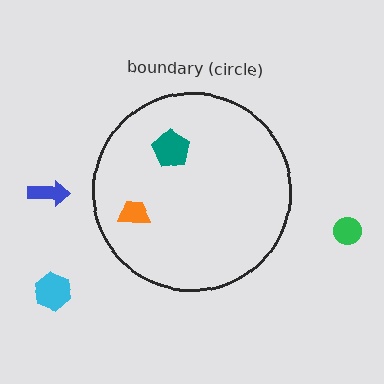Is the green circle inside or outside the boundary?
Outside.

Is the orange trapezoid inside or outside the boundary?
Inside.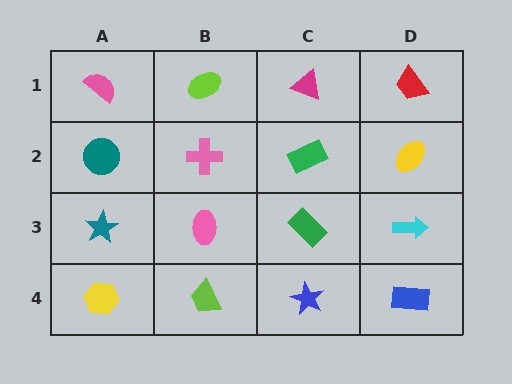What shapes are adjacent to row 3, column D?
A yellow ellipse (row 2, column D), a blue rectangle (row 4, column D), a green rectangle (row 3, column C).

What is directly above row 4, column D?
A cyan arrow.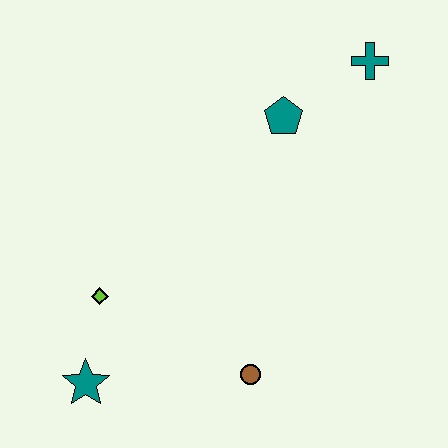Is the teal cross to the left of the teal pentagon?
No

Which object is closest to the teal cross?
The teal pentagon is closest to the teal cross.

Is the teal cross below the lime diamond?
No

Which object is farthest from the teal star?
The teal cross is farthest from the teal star.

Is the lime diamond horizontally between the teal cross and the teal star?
Yes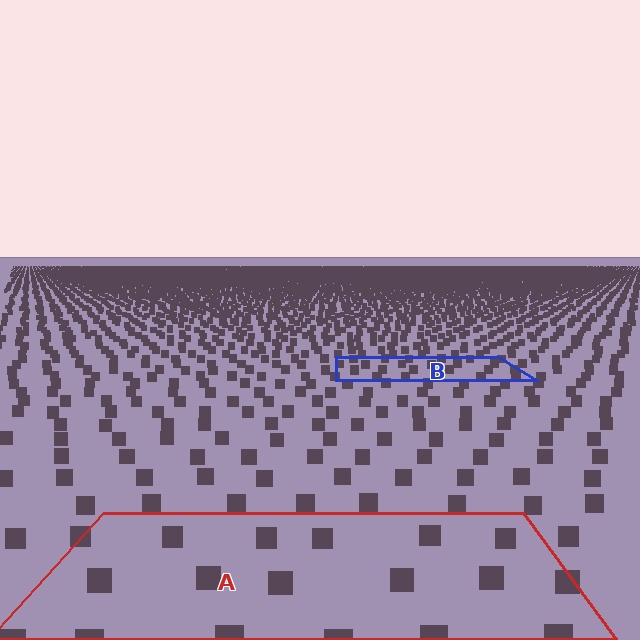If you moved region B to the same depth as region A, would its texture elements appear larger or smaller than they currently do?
They would appear larger. At a closer depth, the same texture elements are projected at a bigger on-screen size.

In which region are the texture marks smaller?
The texture marks are smaller in region B, because it is farther away.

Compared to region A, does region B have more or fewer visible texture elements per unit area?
Region B has more texture elements per unit area — they are packed more densely because it is farther away.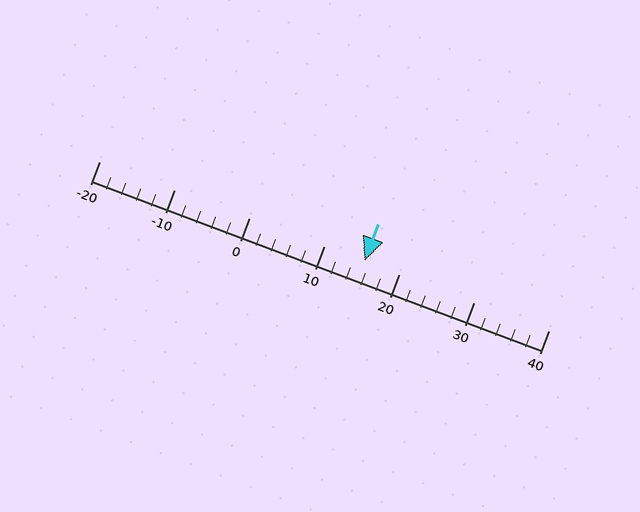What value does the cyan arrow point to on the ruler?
The cyan arrow points to approximately 15.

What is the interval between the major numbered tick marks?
The major tick marks are spaced 10 units apart.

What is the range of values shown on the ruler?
The ruler shows values from -20 to 40.